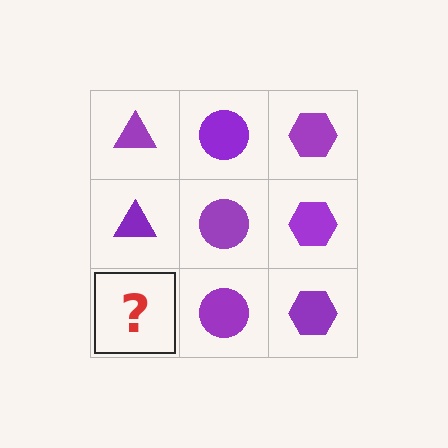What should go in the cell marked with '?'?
The missing cell should contain a purple triangle.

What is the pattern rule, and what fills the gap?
The rule is that each column has a consistent shape. The gap should be filled with a purple triangle.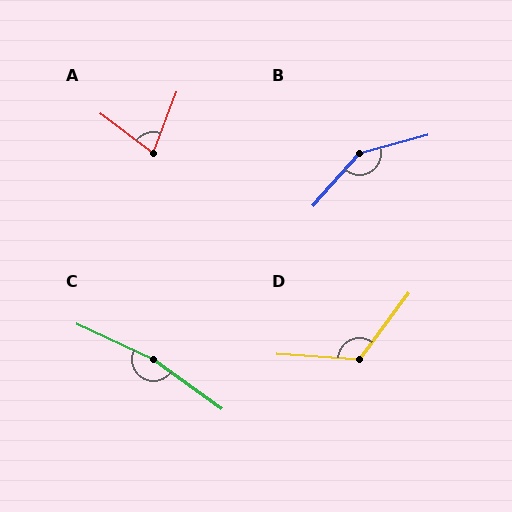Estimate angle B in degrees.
Approximately 147 degrees.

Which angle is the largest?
C, at approximately 169 degrees.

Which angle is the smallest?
A, at approximately 74 degrees.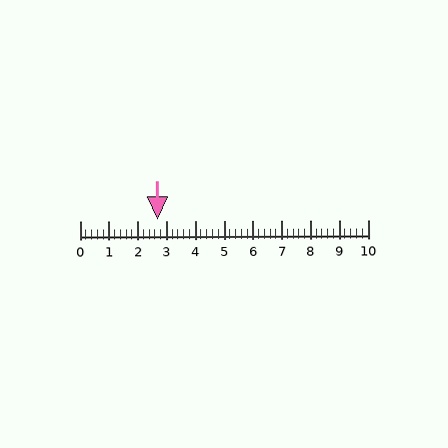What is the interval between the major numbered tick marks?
The major tick marks are spaced 1 units apart.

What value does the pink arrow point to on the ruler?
The pink arrow points to approximately 2.7.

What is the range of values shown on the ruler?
The ruler shows values from 0 to 10.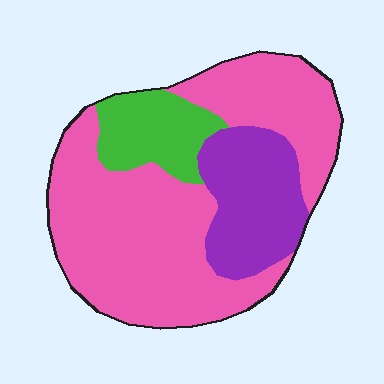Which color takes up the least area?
Green, at roughly 15%.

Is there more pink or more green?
Pink.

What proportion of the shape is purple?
Purple takes up about one fifth (1/5) of the shape.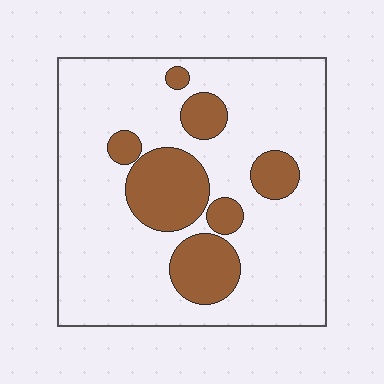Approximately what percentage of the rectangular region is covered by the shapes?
Approximately 20%.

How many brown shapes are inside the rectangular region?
7.